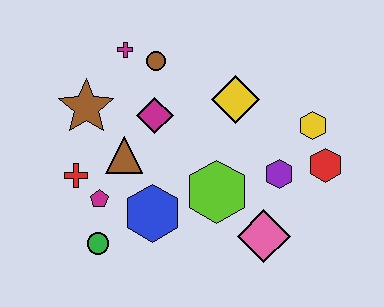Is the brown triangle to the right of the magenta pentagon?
Yes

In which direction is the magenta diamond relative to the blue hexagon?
The magenta diamond is above the blue hexagon.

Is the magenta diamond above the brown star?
No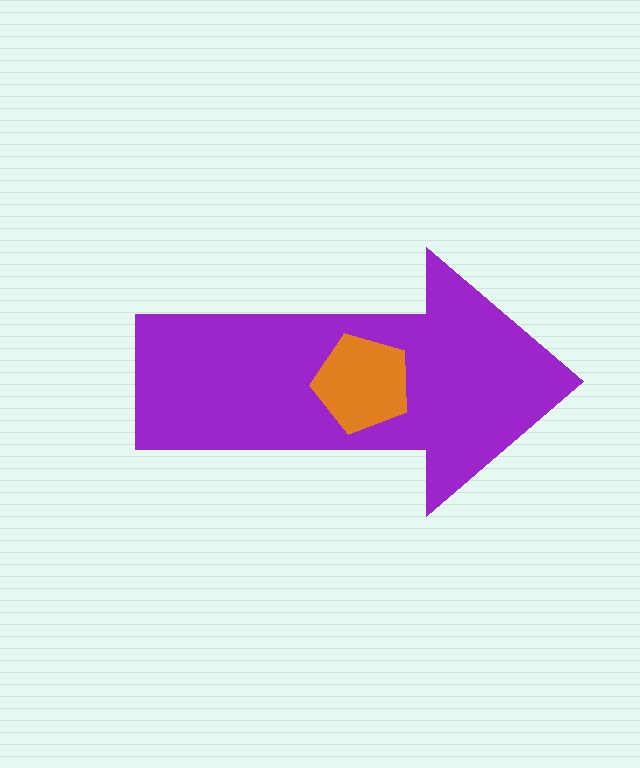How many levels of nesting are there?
2.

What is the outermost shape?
The purple arrow.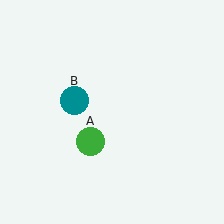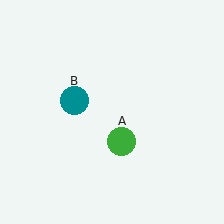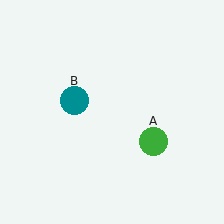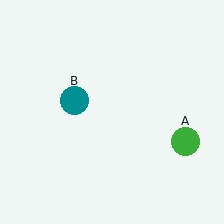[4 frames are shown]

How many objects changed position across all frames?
1 object changed position: green circle (object A).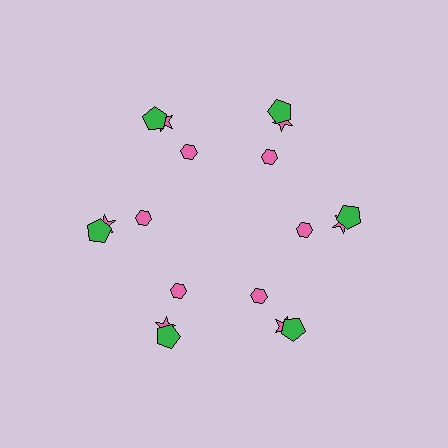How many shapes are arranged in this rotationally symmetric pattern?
There are 18 shapes, arranged in 6 groups of 3.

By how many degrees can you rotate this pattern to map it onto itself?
The pattern maps onto itself every 60 degrees of rotation.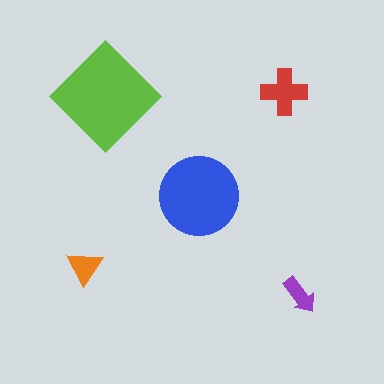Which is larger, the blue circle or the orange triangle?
The blue circle.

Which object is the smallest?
The purple arrow.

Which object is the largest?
The lime diamond.